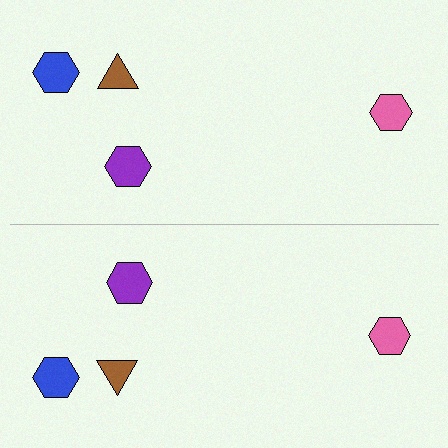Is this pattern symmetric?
Yes, this pattern has bilateral (reflection) symmetry.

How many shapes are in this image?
There are 8 shapes in this image.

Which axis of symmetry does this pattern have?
The pattern has a horizontal axis of symmetry running through the center of the image.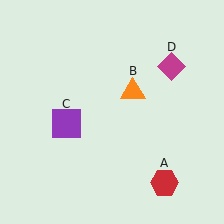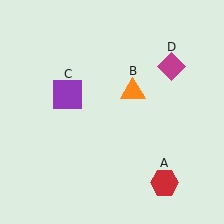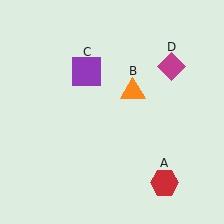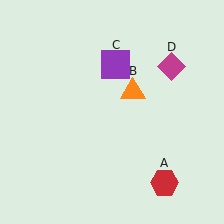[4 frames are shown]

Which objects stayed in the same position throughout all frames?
Red hexagon (object A) and orange triangle (object B) and magenta diamond (object D) remained stationary.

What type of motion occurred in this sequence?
The purple square (object C) rotated clockwise around the center of the scene.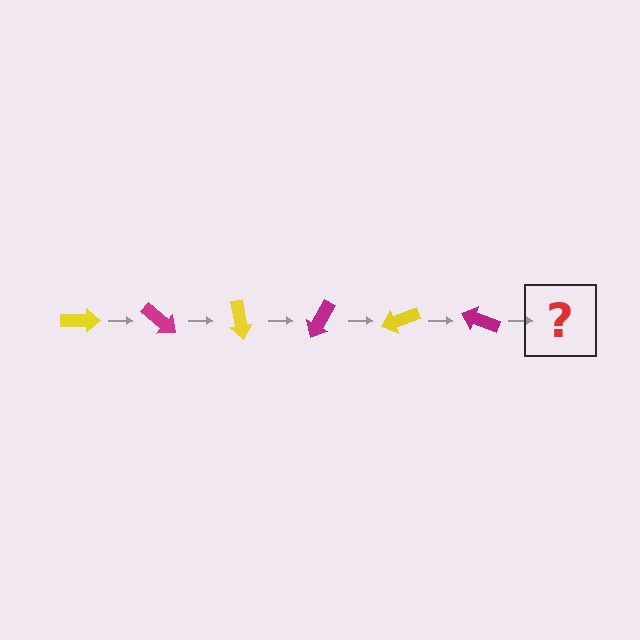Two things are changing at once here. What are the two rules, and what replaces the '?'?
The two rules are that it rotates 40 degrees each step and the color cycles through yellow and magenta. The '?' should be a yellow arrow, rotated 240 degrees from the start.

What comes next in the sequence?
The next element should be a yellow arrow, rotated 240 degrees from the start.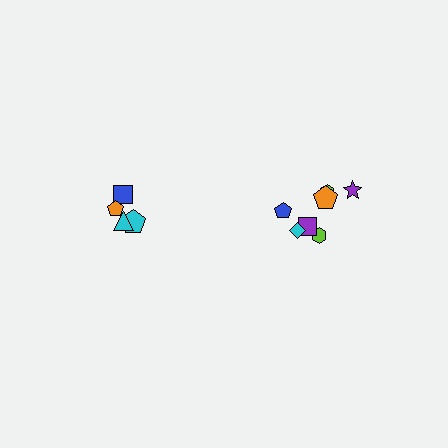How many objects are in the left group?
There are 4 objects.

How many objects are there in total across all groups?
There are 11 objects.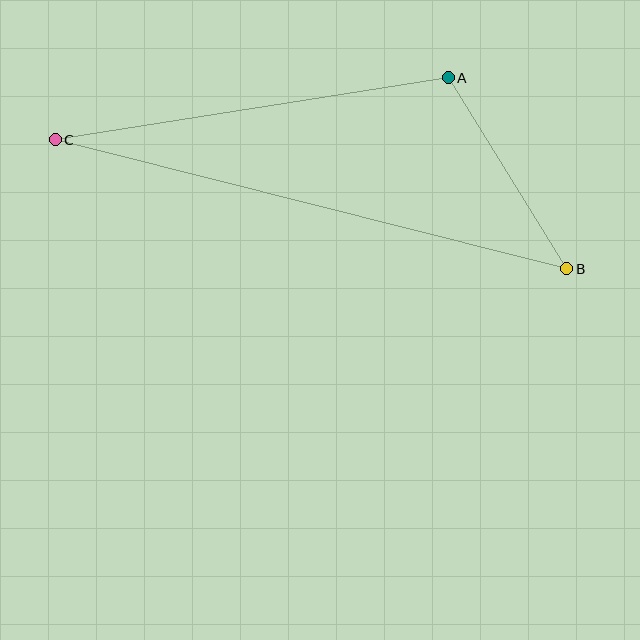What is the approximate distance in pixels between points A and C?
The distance between A and C is approximately 398 pixels.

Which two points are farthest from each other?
Points B and C are farthest from each other.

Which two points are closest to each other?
Points A and B are closest to each other.